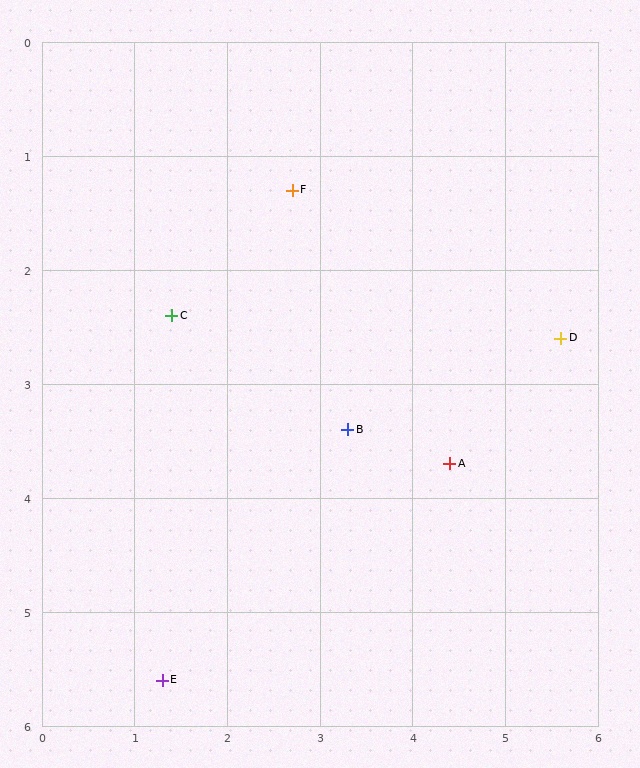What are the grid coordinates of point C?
Point C is at approximately (1.4, 2.4).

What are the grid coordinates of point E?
Point E is at approximately (1.3, 5.6).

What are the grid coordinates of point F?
Point F is at approximately (2.7, 1.3).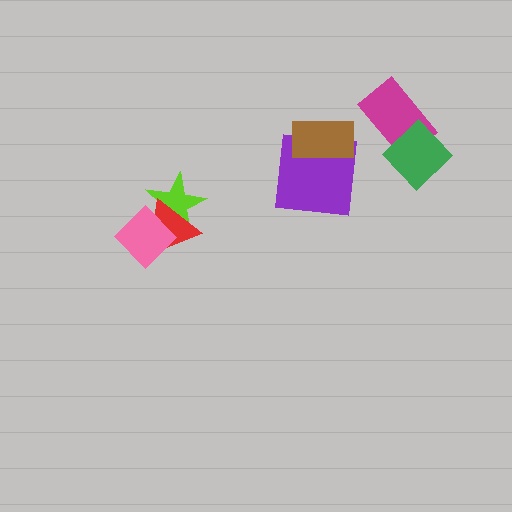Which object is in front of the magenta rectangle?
The green diamond is in front of the magenta rectangle.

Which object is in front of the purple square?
The brown rectangle is in front of the purple square.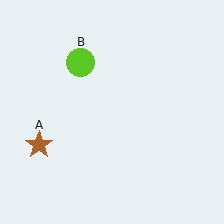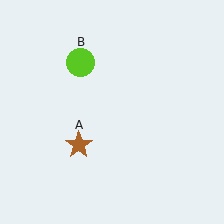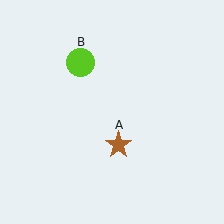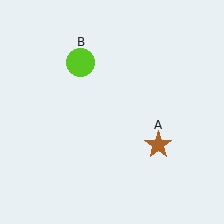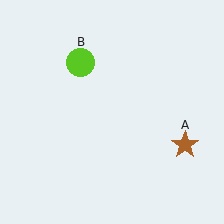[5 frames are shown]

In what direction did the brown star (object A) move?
The brown star (object A) moved right.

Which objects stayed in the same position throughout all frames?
Lime circle (object B) remained stationary.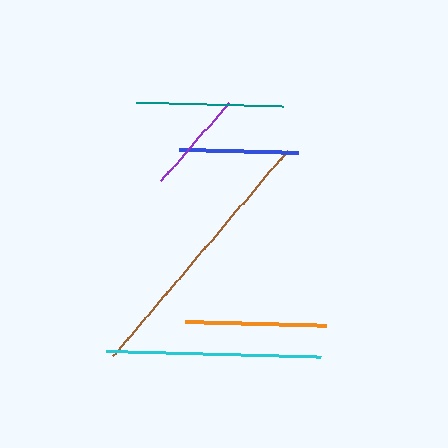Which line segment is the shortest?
The purple line is the shortest at approximately 104 pixels.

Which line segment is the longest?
The brown line is the longest at approximately 269 pixels.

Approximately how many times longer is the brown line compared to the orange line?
The brown line is approximately 1.9 times the length of the orange line.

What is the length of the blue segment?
The blue segment is approximately 119 pixels long.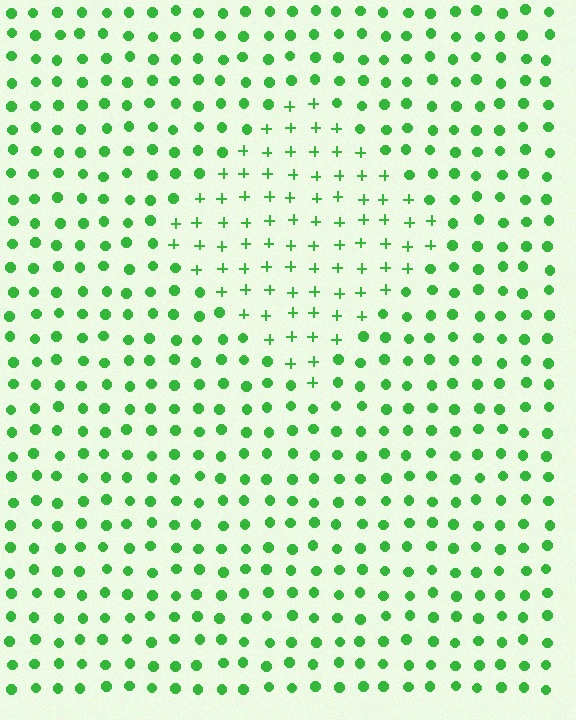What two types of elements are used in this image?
The image uses plus signs inside the diamond region and circles outside it.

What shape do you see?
I see a diamond.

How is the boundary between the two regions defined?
The boundary is defined by a change in element shape: plus signs inside vs. circles outside. All elements share the same color and spacing.